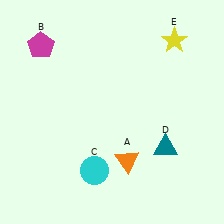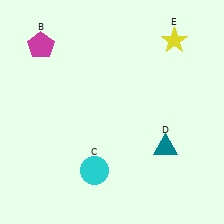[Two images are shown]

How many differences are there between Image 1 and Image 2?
There is 1 difference between the two images.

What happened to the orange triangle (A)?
The orange triangle (A) was removed in Image 2. It was in the bottom-right area of Image 1.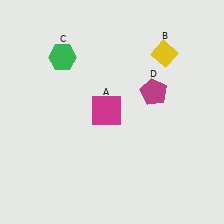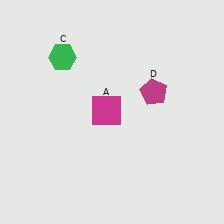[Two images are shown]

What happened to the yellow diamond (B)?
The yellow diamond (B) was removed in Image 2. It was in the top-right area of Image 1.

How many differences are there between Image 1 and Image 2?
There is 1 difference between the two images.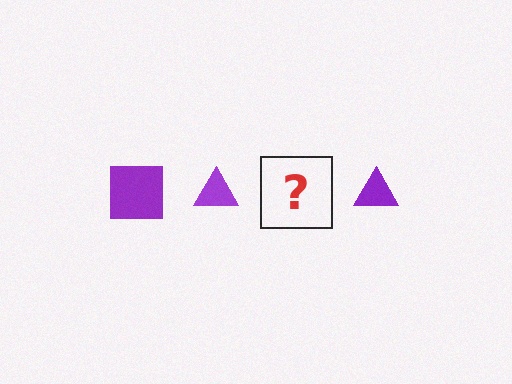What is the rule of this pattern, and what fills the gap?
The rule is that the pattern cycles through square, triangle shapes in purple. The gap should be filled with a purple square.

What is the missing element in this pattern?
The missing element is a purple square.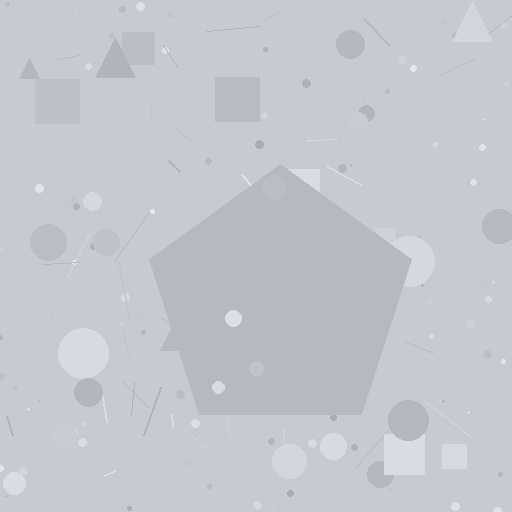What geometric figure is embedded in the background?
A pentagon is embedded in the background.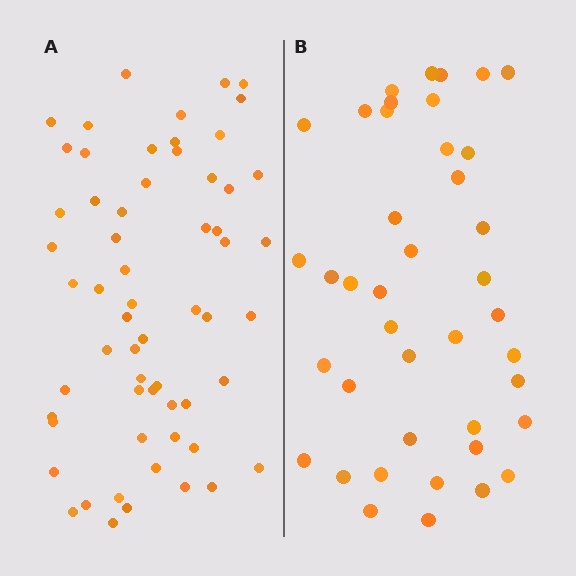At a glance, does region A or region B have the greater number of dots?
Region A (the left region) has more dots.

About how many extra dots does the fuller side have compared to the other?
Region A has approximately 20 more dots than region B.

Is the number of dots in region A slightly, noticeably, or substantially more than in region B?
Region A has substantially more. The ratio is roughly 1.5 to 1.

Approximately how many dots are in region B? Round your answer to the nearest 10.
About 40 dots. (The exact count is 41, which rounds to 40.)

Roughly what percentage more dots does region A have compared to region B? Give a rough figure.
About 45% more.